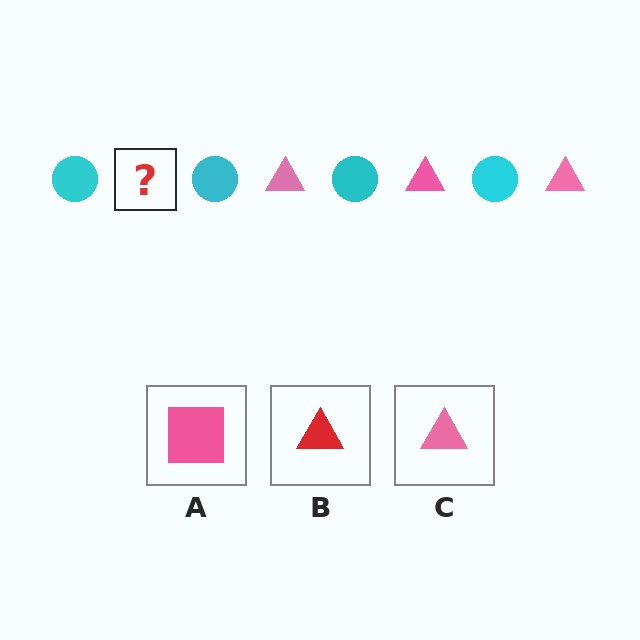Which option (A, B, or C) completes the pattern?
C.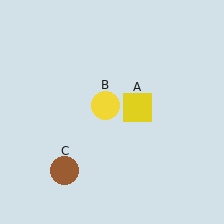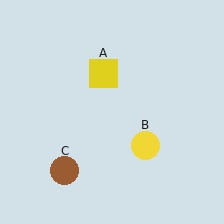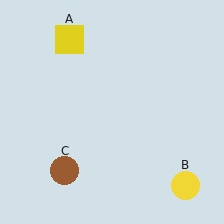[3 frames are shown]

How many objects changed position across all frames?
2 objects changed position: yellow square (object A), yellow circle (object B).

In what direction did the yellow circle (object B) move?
The yellow circle (object B) moved down and to the right.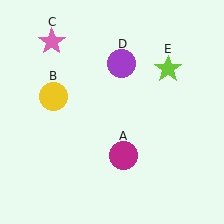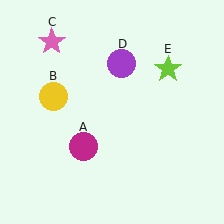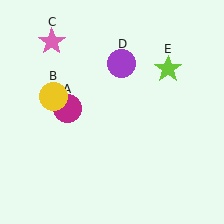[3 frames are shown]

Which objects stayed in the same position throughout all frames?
Yellow circle (object B) and pink star (object C) and purple circle (object D) and lime star (object E) remained stationary.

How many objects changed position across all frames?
1 object changed position: magenta circle (object A).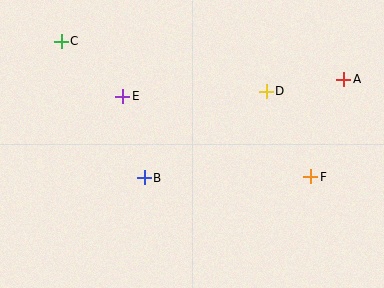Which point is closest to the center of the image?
Point B at (144, 178) is closest to the center.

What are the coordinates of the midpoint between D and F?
The midpoint between D and F is at (288, 134).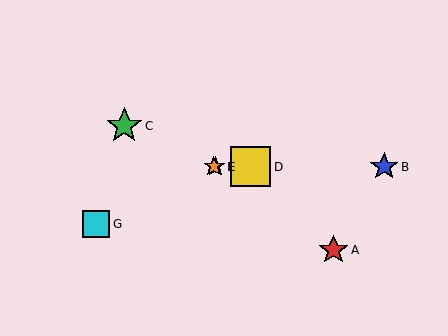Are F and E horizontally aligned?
Yes, both are at y≈167.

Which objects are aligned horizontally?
Objects B, D, E, F are aligned horizontally.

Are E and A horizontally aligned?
No, E is at y≈167 and A is at y≈250.